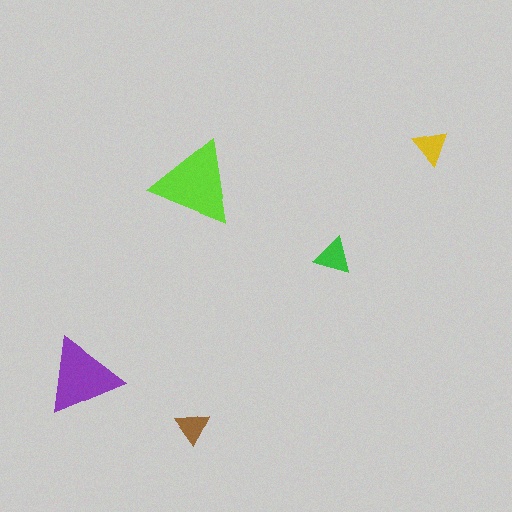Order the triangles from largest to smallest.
the lime one, the purple one, the green one, the yellow one, the brown one.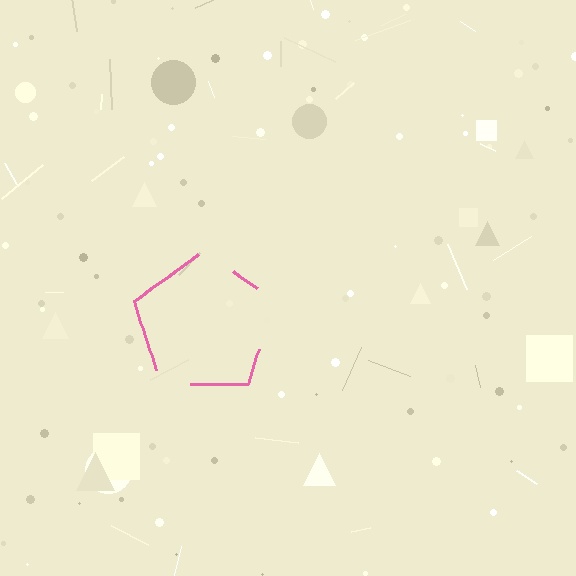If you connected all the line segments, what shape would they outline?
They would outline a pentagon.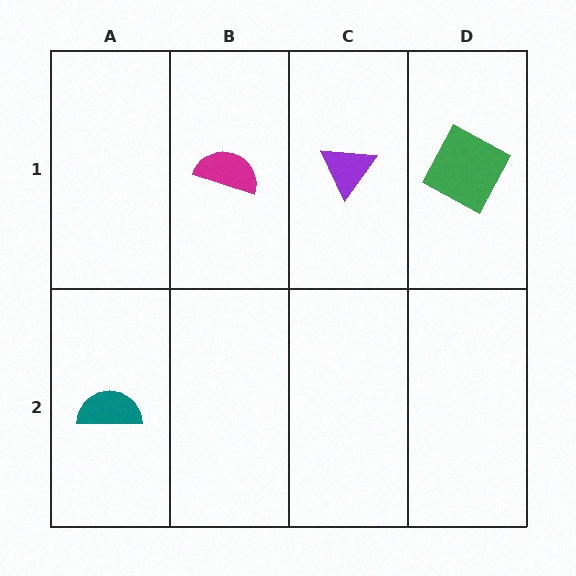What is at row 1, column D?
A green square.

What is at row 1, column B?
A magenta semicircle.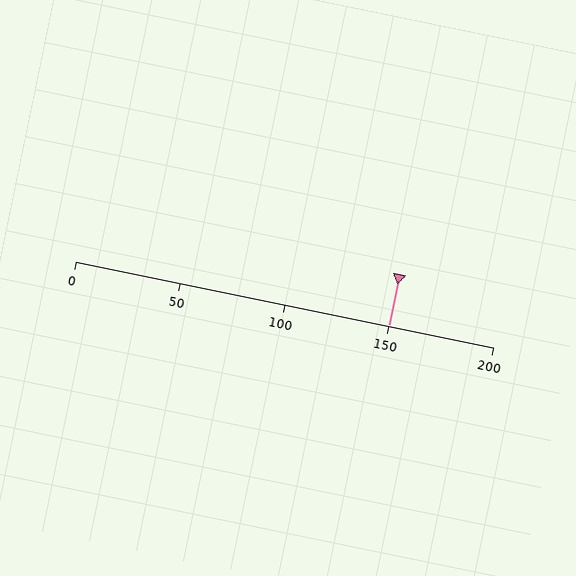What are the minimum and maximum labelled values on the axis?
The axis runs from 0 to 200.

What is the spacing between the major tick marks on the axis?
The major ticks are spaced 50 apart.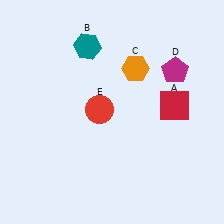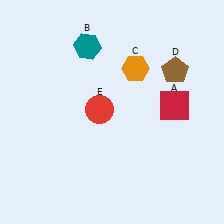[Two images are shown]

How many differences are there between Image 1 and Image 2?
There is 1 difference between the two images.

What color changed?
The pentagon (D) changed from magenta in Image 1 to brown in Image 2.